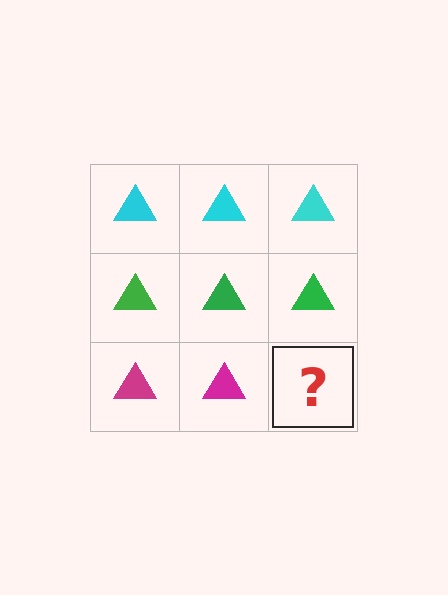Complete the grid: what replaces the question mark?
The question mark should be replaced with a magenta triangle.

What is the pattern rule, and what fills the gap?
The rule is that each row has a consistent color. The gap should be filled with a magenta triangle.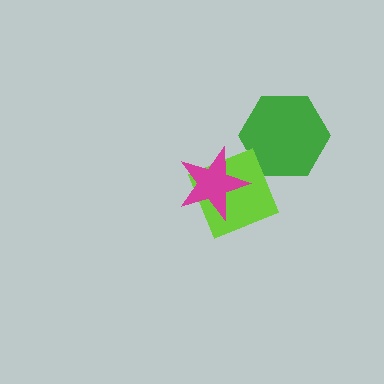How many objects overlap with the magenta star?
1 object overlaps with the magenta star.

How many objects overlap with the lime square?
1 object overlaps with the lime square.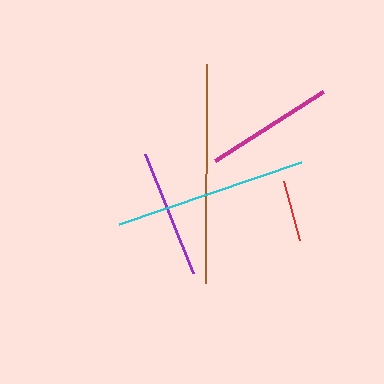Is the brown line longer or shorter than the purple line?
The brown line is longer than the purple line.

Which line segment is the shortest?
The red line is the shortest at approximately 61 pixels.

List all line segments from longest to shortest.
From longest to shortest: brown, cyan, magenta, purple, red.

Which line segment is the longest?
The brown line is the longest at approximately 219 pixels.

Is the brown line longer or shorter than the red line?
The brown line is longer than the red line.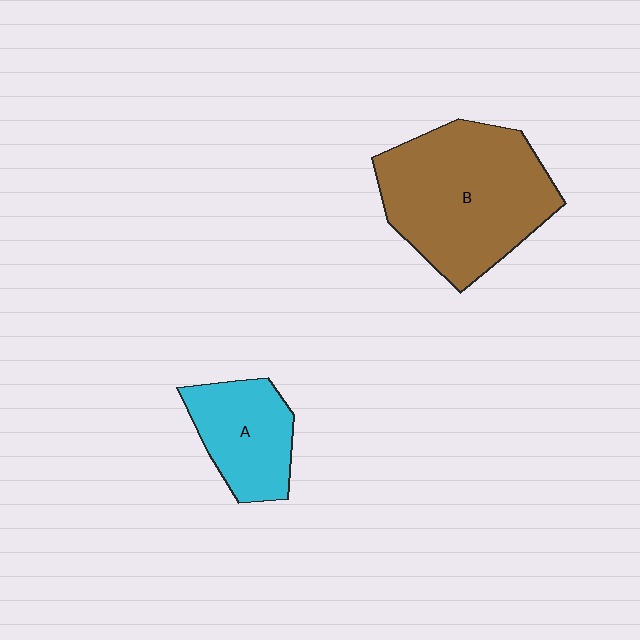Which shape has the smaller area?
Shape A (cyan).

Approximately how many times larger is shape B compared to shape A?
Approximately 2.1 times.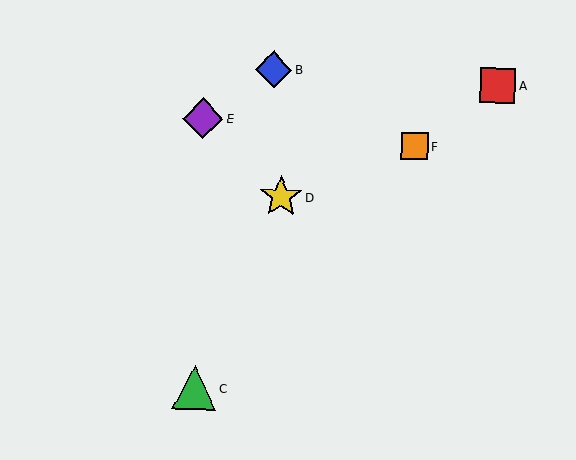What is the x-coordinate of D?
Object D is at x≈281.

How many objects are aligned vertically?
2 objects (C, E) are aligned vertically.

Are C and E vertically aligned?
Yes, both are at x≈194.